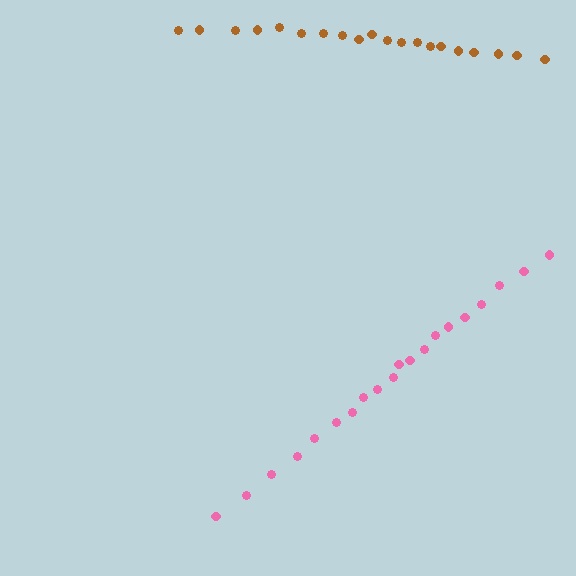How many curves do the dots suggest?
There are 2 distinct paths.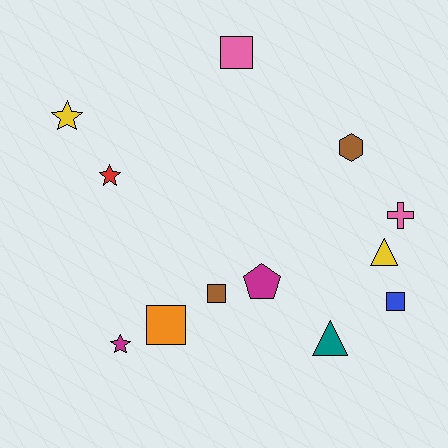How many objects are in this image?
There are 12 objects.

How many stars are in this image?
There are 3 stars.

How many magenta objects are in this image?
There are 2 magenta objects.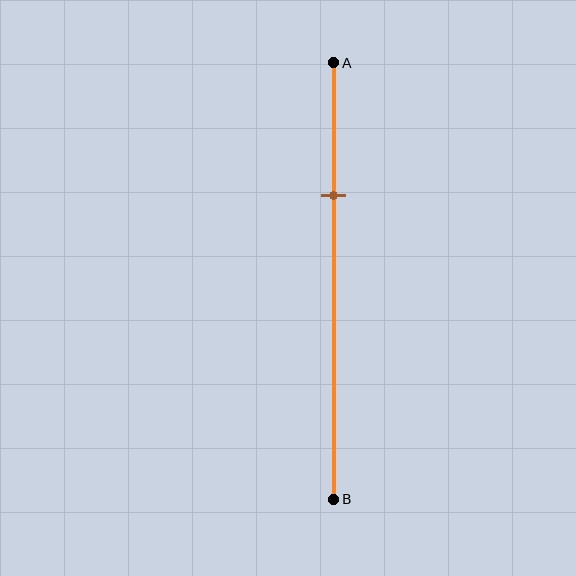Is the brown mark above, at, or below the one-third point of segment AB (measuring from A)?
The brown mark is approximately at the one-third point of segment AB.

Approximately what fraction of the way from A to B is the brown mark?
The brown mark is approximately 30% of the way from A to B.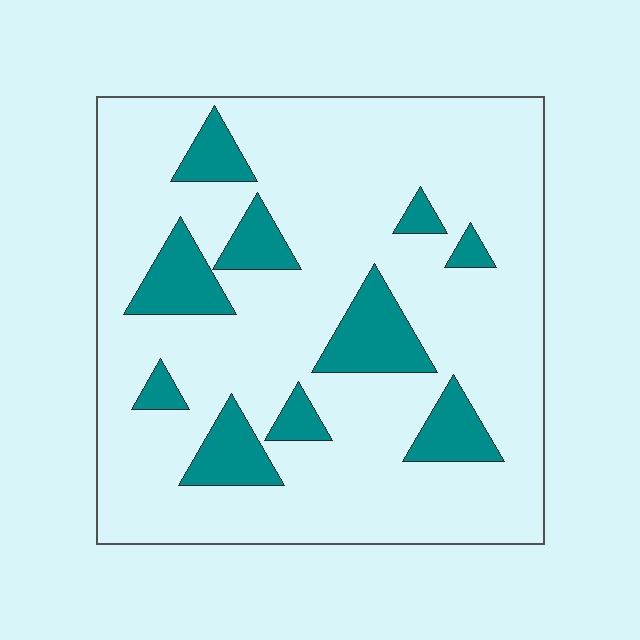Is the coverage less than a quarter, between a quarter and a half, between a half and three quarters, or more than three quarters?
Less than a quarter.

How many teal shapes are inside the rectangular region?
10.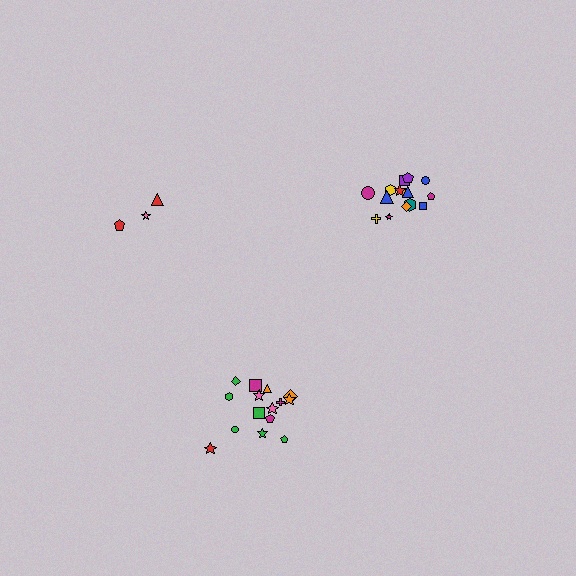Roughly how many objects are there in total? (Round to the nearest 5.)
Roughly 35 objects in total.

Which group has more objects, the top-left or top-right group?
The top-right group.